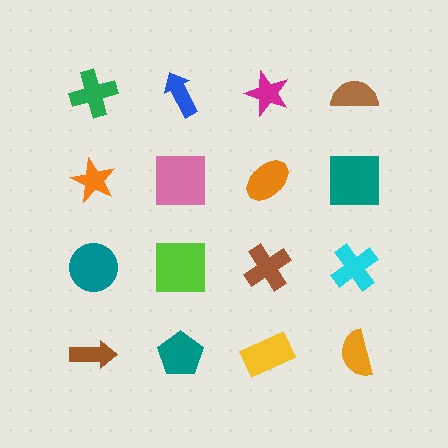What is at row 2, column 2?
A pink square.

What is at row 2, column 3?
An orange ellipse.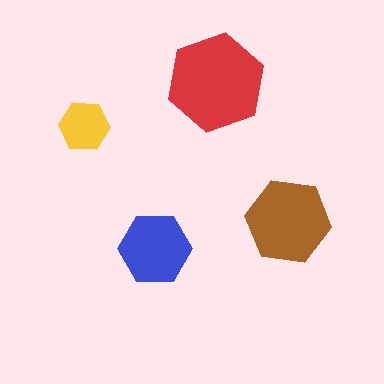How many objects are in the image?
There are 4 objects in the image.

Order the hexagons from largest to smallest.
the red one, the brown one, the blue one, the yellow one.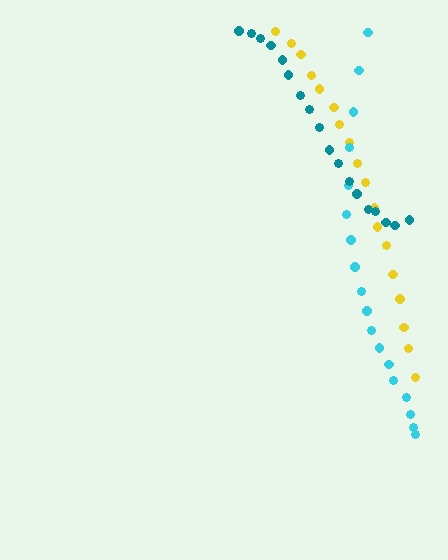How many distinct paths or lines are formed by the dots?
There are 3 distinct paths.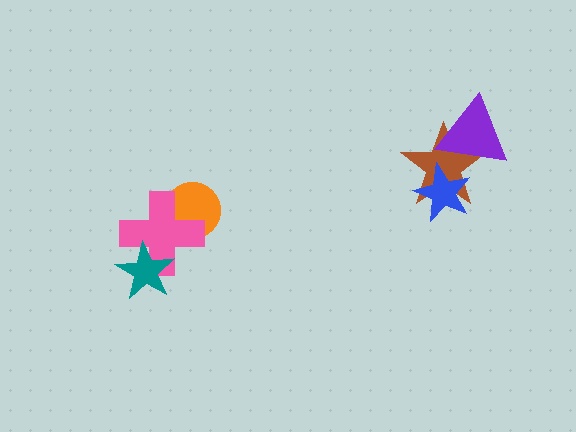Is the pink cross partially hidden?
Yes, it is partially covered by another shape.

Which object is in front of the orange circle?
The pink cross is in front of the orange circle.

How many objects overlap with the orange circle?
1 object overlaps with the orange circle.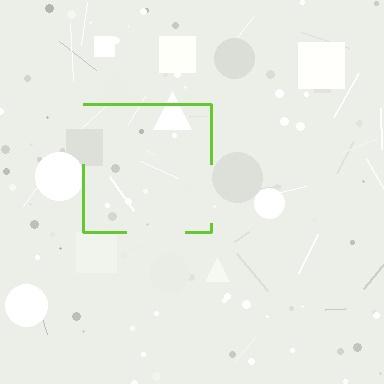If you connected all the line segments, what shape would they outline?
They would outline a square.